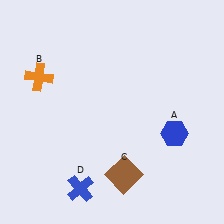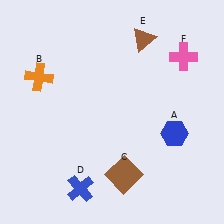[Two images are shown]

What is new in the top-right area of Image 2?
A pink cross (F) was added in the top-right area of Image 2.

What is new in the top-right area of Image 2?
A brown triangle (E) was added in the top-right area of Image 2.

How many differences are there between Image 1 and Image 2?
There are 2 differences between the two images.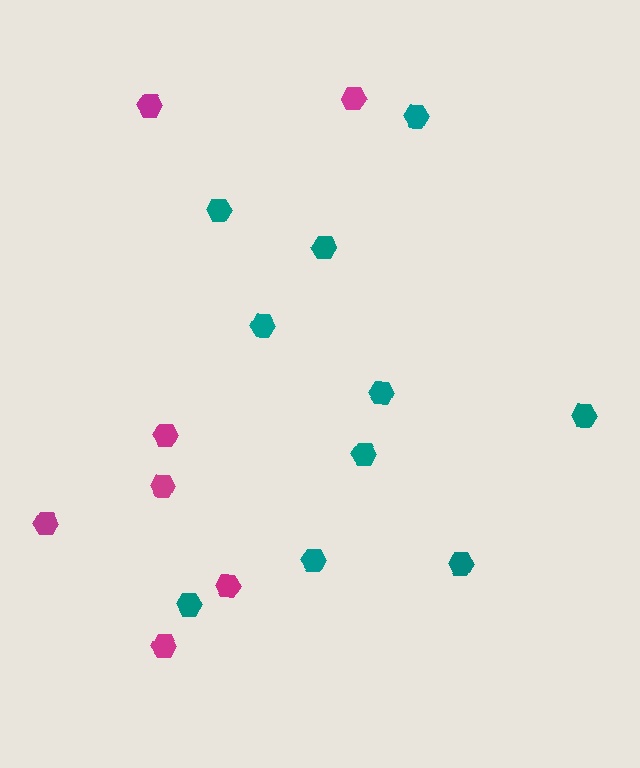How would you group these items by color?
There are 2 groups: one group of magenta hexagons (7) and one group of teal hexagons (10).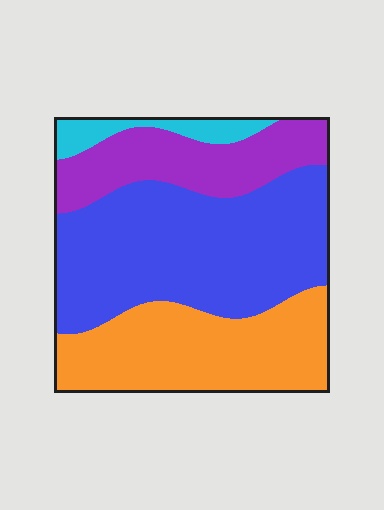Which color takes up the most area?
Blue, at roughly 45%.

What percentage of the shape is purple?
Purple covers about 20% of the shape.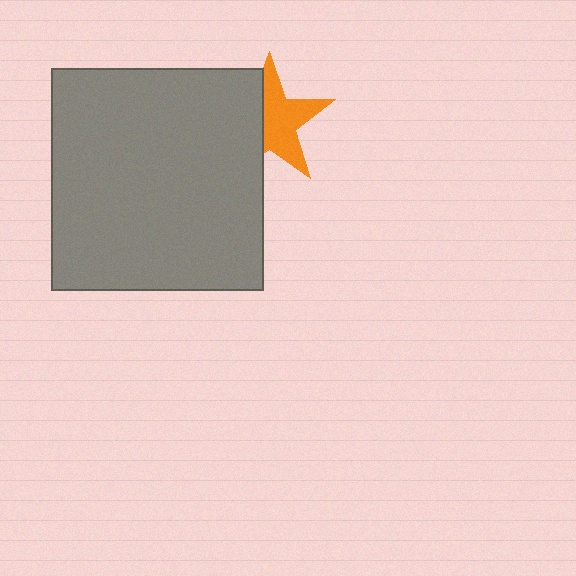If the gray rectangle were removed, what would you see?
You would see the complete orange star.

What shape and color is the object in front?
The object in front is a gray rectangle.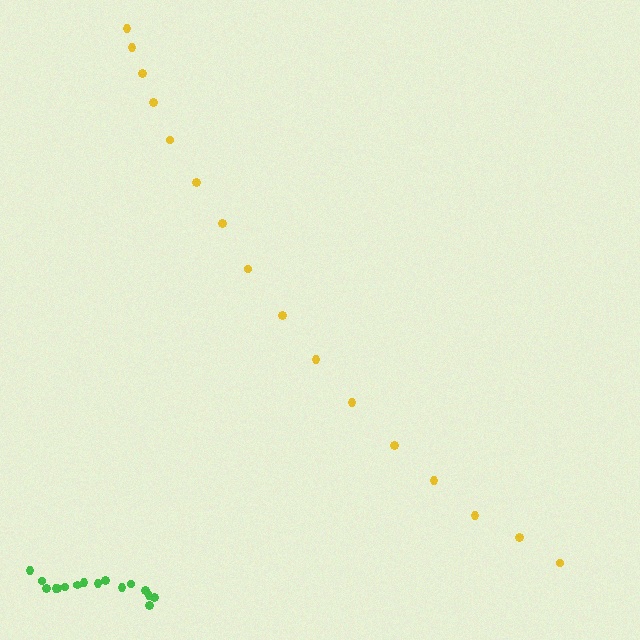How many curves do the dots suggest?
There are 2 distinct paths.